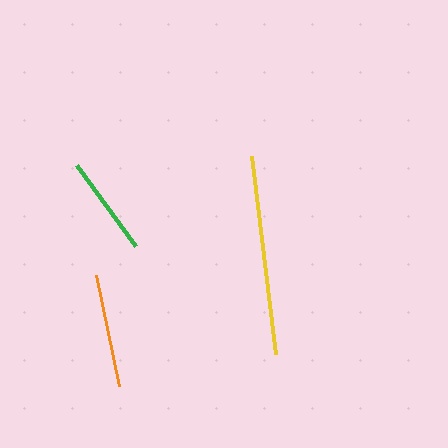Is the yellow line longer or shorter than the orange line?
The yellow line is longer than the orange line.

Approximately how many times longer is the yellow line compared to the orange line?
The yellow line is approximately 1.8 times the length of the orange line.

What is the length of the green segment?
The green segment is approximately 101 pixels long.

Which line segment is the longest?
The yellow line is the longest at approximately 199 pixels.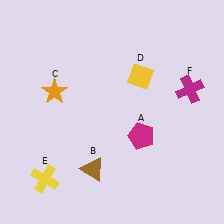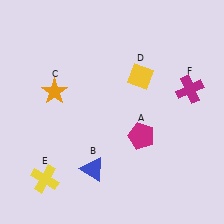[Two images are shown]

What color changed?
The triangle (B) changed from brown in Image 1 to blue in Image 2.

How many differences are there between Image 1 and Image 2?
There is 1 difference between the two images.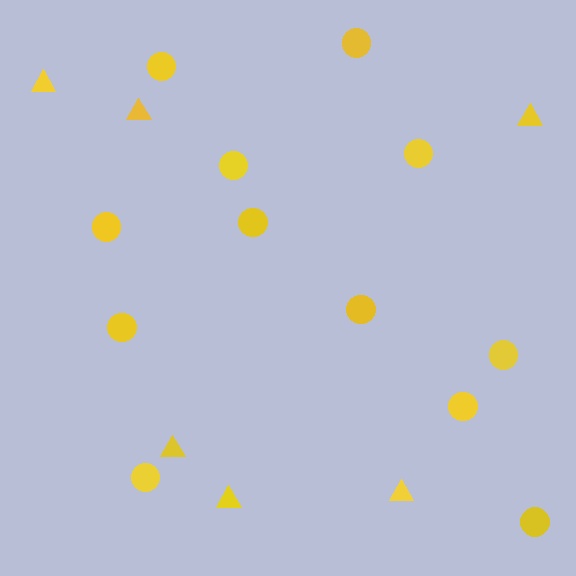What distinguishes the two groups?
There are 2 groups: one group of circles (12) and one group of triangles (6).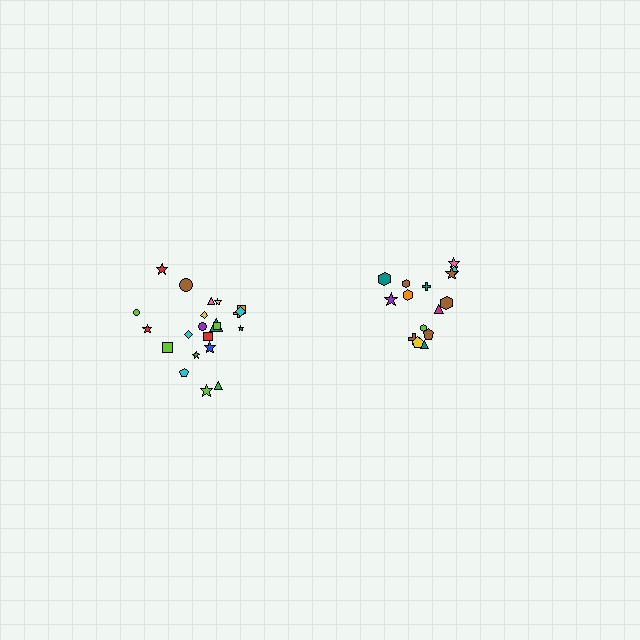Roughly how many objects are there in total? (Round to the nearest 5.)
Roughly 35 objects in total.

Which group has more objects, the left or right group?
The left group.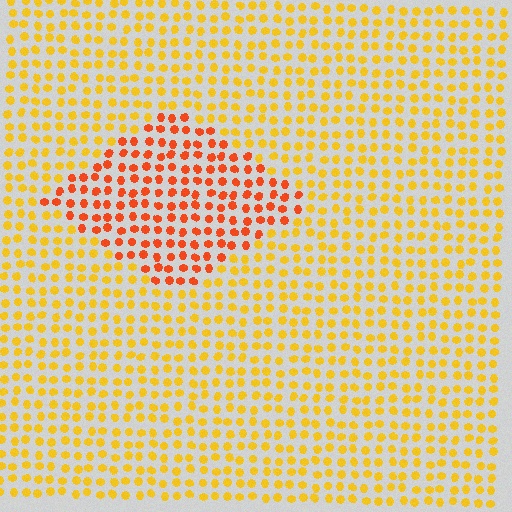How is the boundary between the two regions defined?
The boundary is defined purely by a slight shift in hue (about 35 degrees). Spacing, size, and orientation are identical on both sides.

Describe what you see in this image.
The image is filled with small yellow elements in a uniform arrangement. A diamond-shaped region is visible where the elements are tinted to a slightly different hue, forming a subtle color boundary.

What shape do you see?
I see a diamond.